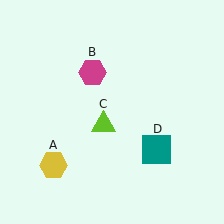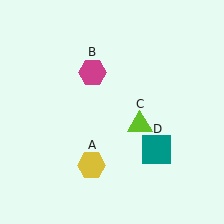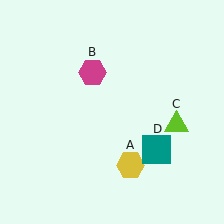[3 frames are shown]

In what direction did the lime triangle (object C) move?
The lime triangle (object C) moved right.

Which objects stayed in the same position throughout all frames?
Magenta hexagon (object B) and teal square (object D) remained stationary.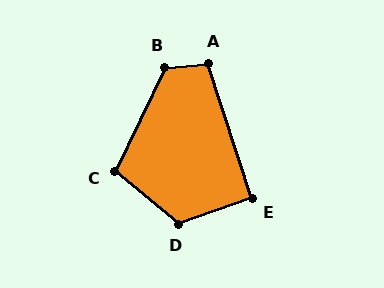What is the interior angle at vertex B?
Approximately 119 degrees (obtuse).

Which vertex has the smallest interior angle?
E, at approximately 91 degrees.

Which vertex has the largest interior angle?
D, at approximately 121 degrees.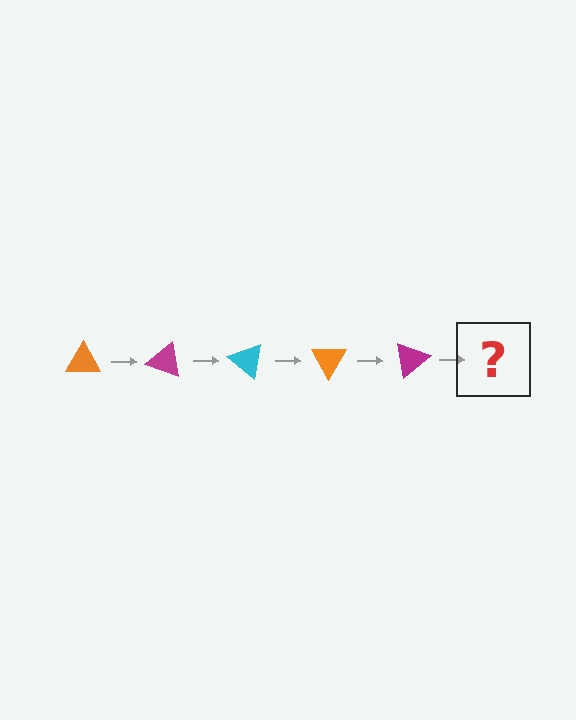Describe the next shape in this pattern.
It should be a cyan triangle, rotated 100 degrees from the start.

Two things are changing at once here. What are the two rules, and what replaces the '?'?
The two rules are that it rotates 20 degrees each step and the color cycles through orange, magenta, and cyan. The '?' should be a cyan triangle, rotated 100 degrees from the start.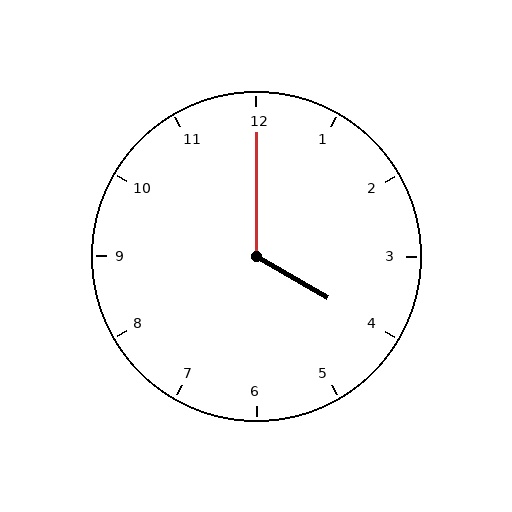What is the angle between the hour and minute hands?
Approximately 120 degrees.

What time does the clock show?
4:00.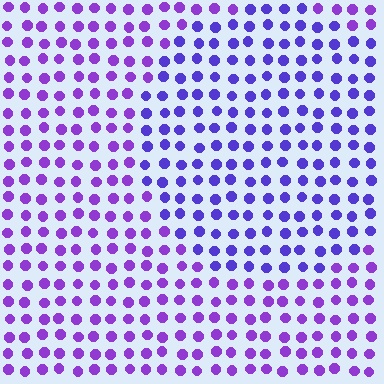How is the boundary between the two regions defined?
The boundary is defined purely by a slight shift in hue (about 25 degrees). Spacing, size, and orientation are identical on both sides.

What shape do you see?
I see a circle.